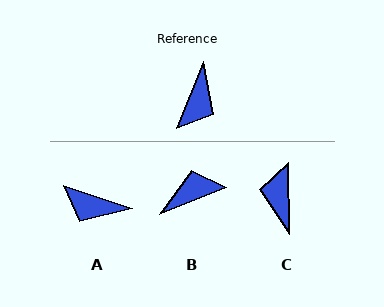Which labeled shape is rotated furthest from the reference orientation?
C, about 157 degrees away.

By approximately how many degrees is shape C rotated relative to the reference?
Approximately 157 degrees clockwise.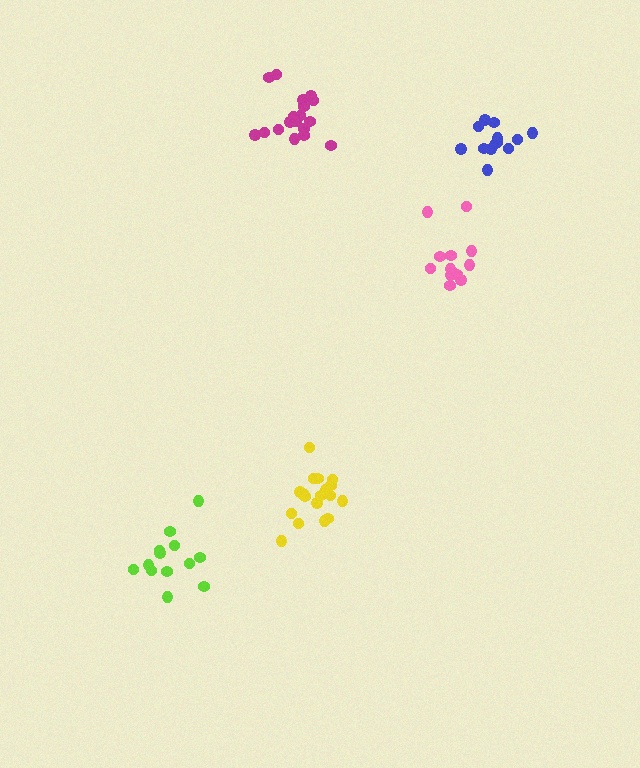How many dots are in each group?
Group 1: 14 dots, Group 2: 19 dots, Group 3: 13 dots, Group 4: 13 dots, Group 5: 18 dots (77 total).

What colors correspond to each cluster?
The clusters are colored: pink, magenta, blue, lime, yellow.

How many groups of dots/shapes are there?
There are 5 groups.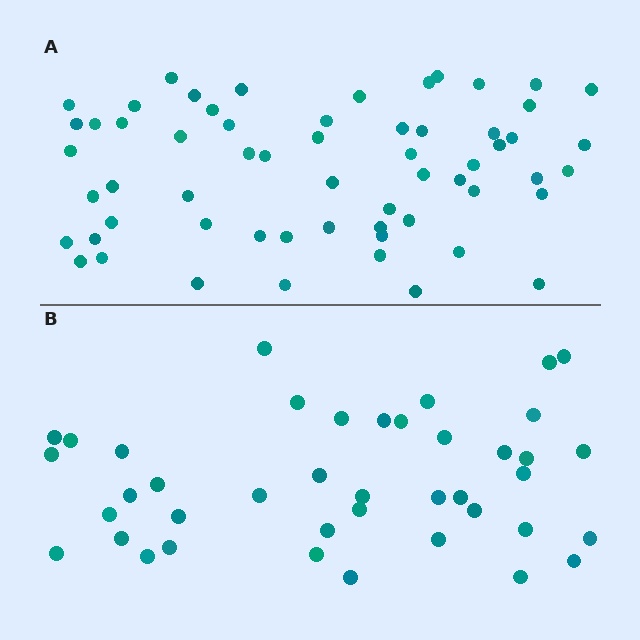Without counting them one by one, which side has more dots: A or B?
Region A (the top region) has more dots.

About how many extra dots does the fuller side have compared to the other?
Region A has approximately 20 more dots than region B.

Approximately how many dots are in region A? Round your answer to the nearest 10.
About 60 dots.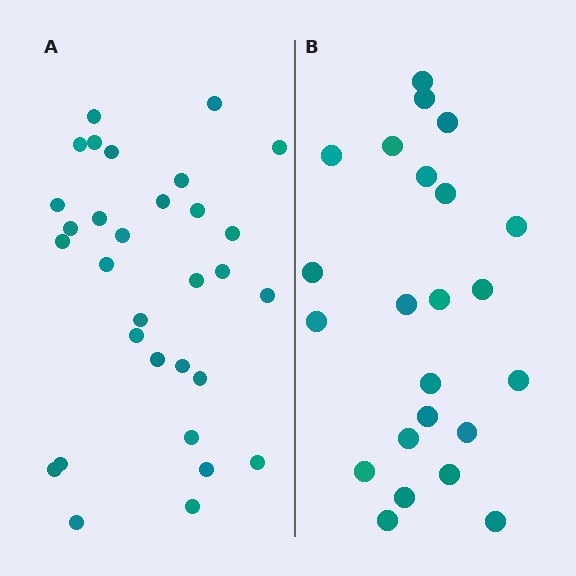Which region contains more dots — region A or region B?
Region A (the left region) has more dots.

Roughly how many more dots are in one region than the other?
Region A has roughly 8 or so more dots than region B.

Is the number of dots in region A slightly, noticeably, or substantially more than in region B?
Region A has noticeably more, but not dramatically so. The ratio is roughly 1.3 to 1.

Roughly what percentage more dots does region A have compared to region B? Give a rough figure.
About 35% more.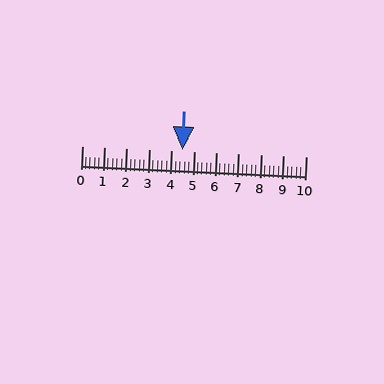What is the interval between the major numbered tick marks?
The major tick marks are spaced 1 units apart.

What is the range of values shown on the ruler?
The ruler shows values from 0 to 10.